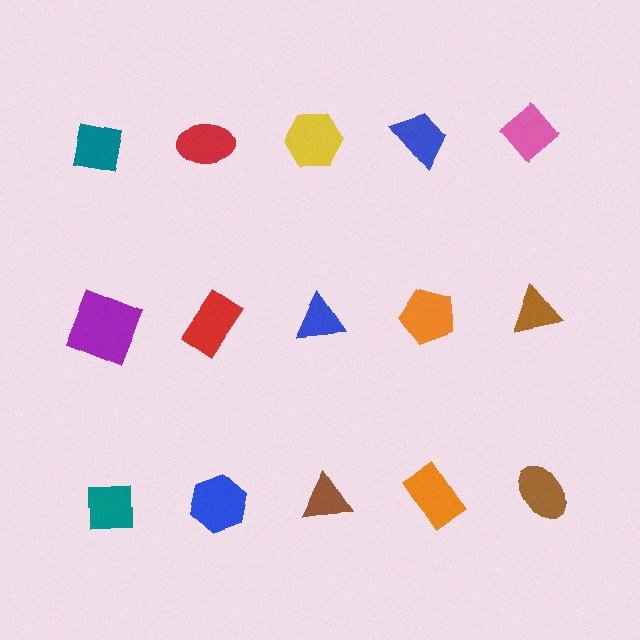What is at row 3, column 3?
A brown triangle.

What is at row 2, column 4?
An orange pentagon.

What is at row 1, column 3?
A yellow hexagon.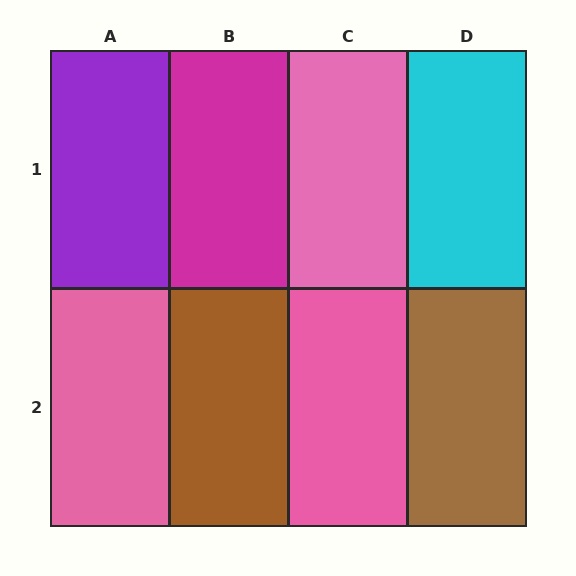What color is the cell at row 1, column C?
Pink.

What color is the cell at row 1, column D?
Cyan.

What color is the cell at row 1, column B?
Magenta.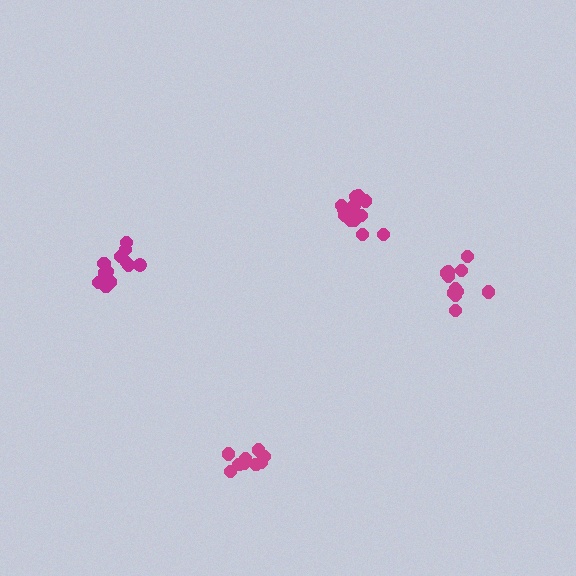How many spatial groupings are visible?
There are 4 spatial groupings.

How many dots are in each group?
Group 1: 10 dots, Group 2: 11 dots, Group 3: 14 dots, Group 4: 13 dots (48 total).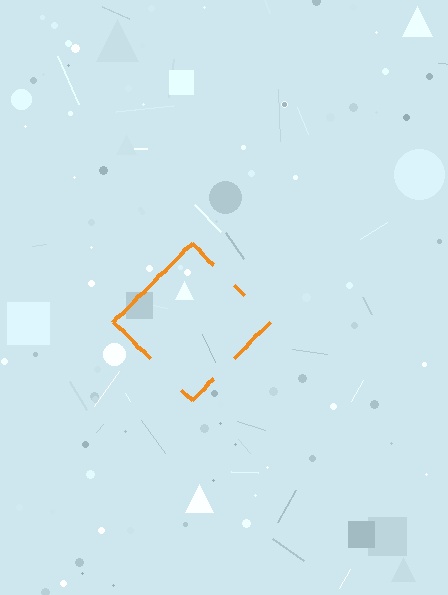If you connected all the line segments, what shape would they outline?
They would outline a diamond.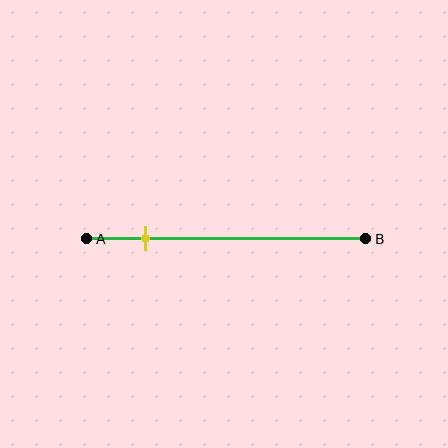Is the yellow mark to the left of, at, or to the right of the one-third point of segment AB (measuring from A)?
The yellow mark is to the left of the one-third point of segment AB.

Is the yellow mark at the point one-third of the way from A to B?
No, the mark is at about 20% from A, not at the 33% one-third point.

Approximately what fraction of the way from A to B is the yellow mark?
The yellow mark is approximately 20% of the way from A to B.